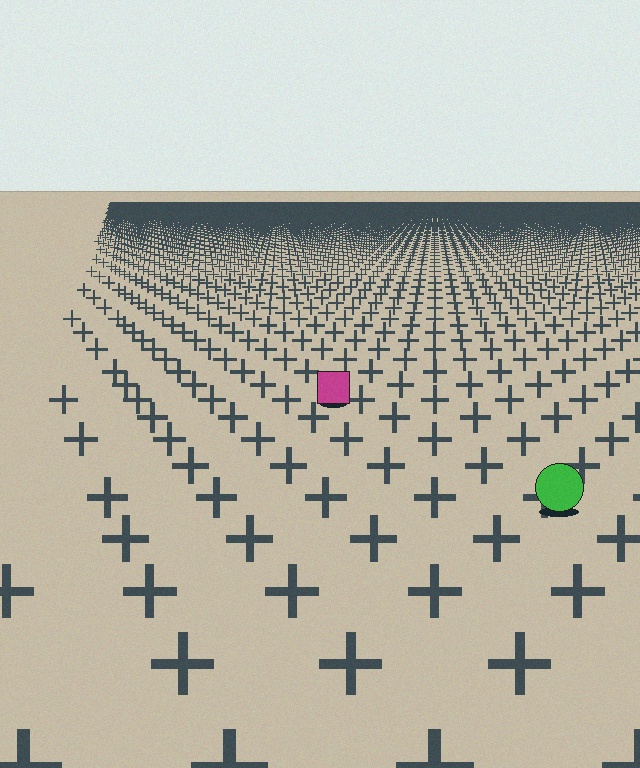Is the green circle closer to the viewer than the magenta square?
Yes. The green circle is closer — you can tell from the texture gradient: the ground texture is coarser near it.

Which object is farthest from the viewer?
The magenta square is farthest from the viewer. It appears smaller and the ground texture around it is denser.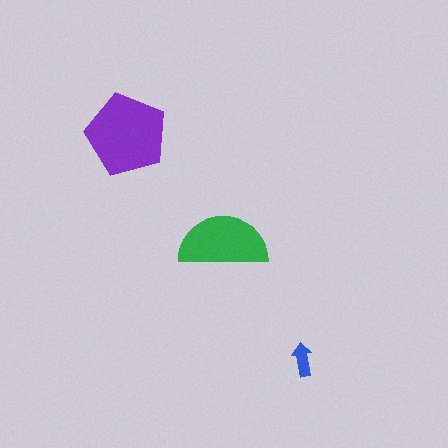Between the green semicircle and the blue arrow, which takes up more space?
The green semicircle.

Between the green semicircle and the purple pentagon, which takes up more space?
The purple pentagon.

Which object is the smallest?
The blue arrow.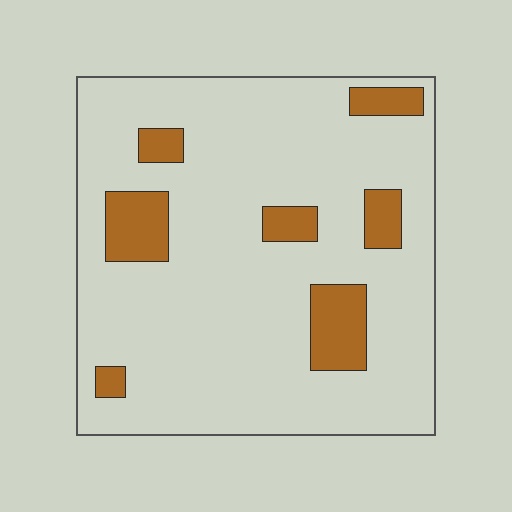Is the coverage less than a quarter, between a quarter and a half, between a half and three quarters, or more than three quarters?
Less than a quarter.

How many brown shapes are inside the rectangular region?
7.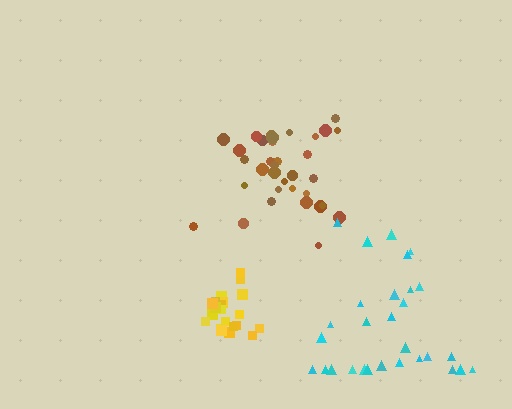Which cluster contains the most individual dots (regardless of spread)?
Brown (34).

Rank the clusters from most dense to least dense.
yellow, brown, cyan.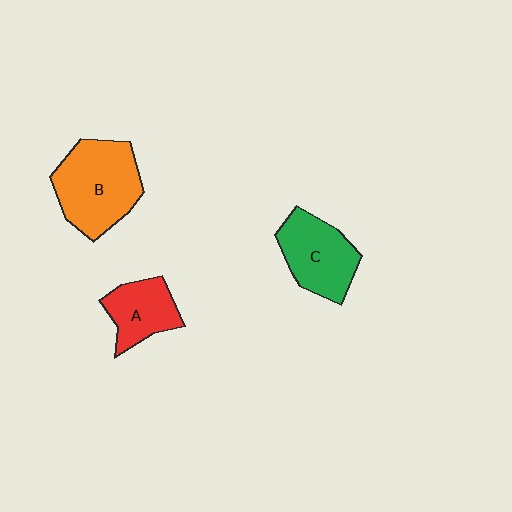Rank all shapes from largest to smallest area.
From largest to smallest: B (orange), C (green), A (red).